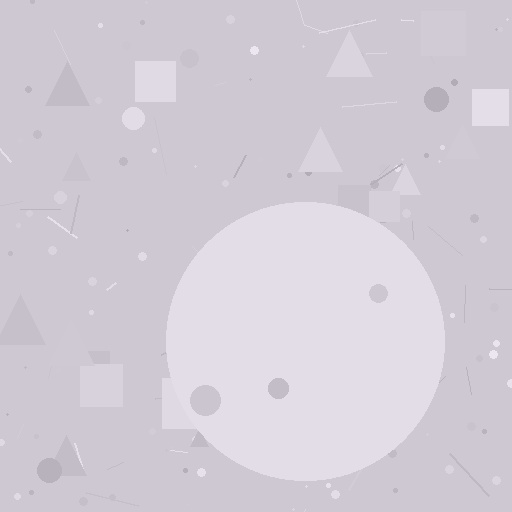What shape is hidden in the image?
A circle is hidden in the image.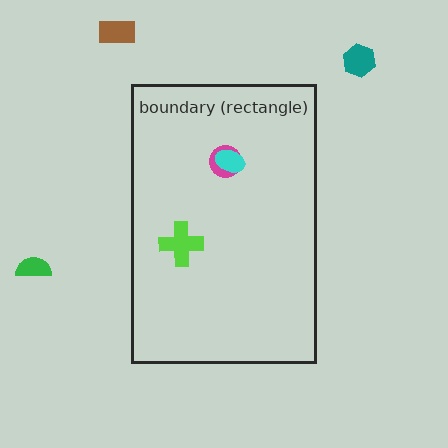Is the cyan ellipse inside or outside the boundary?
Inside.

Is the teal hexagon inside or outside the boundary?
Outside.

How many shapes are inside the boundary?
3 inside, 3 outside.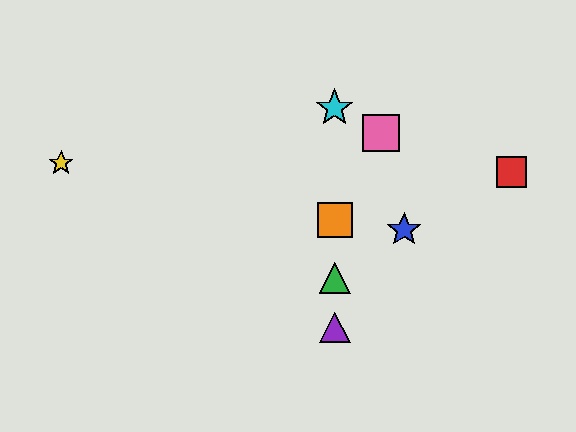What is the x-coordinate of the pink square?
The pink square is at x≈381.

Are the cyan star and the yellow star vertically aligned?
No, the cyan star is at x≈335 and the yellow star is at x≈61.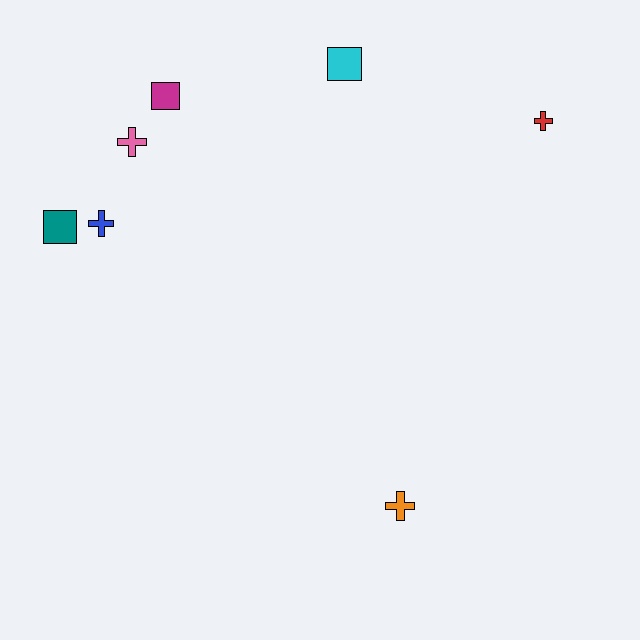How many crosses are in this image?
There are 4 crosses.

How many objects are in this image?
There are 7 objects.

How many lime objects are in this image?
There are no lime objects.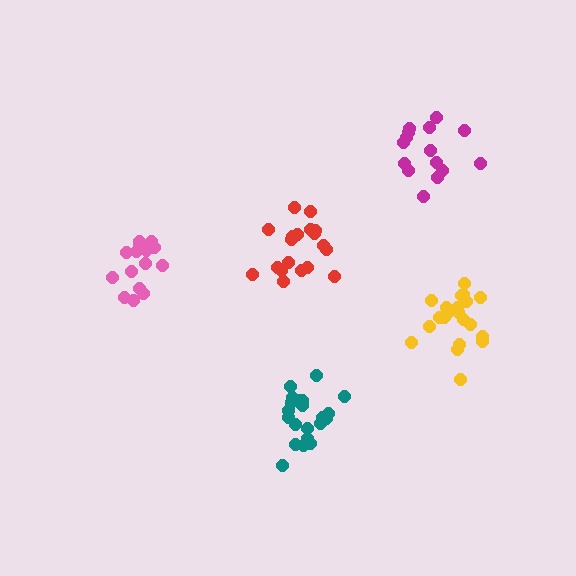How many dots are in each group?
Group 1: 21 dots, Group 2: 21 dots, Group 3: 15 dots, Group 4: 19 dots, Group 5: 15 dots (91 total).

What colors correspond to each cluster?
The clusters are colored: yellow, teal, pink, red, magenta.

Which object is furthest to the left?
The pink cluster is leftmost.